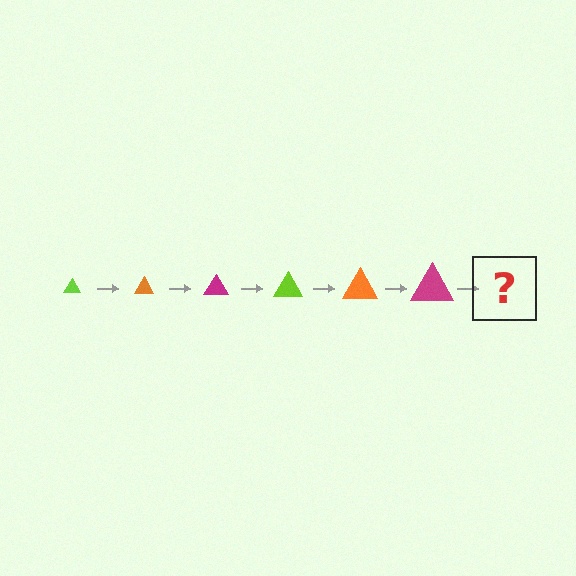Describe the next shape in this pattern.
It should be a lime triangle, larger than the previous one.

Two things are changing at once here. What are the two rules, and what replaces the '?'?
The two rules are that the triangle grows larger each step and the color cycles through lime, orange, and magenta. The '?' should be a lime triangle, larger than the previous one.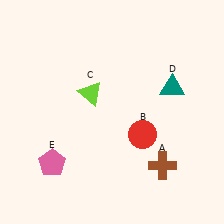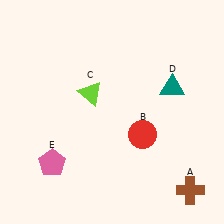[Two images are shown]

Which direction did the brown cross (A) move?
The brown cross (A) moved right.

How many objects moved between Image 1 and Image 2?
1 object moved between the two images.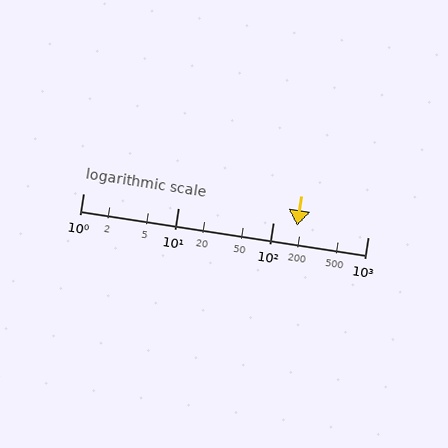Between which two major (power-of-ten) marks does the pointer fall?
The pointer is between 100 and 1000.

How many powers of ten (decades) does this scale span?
The scale spans 3 decades, from 1 to 1000.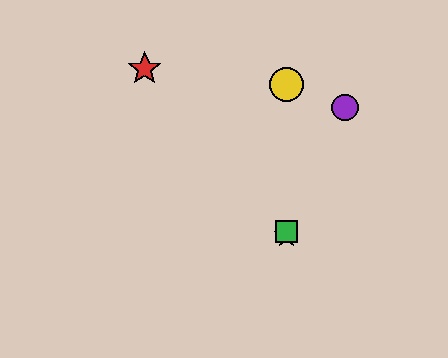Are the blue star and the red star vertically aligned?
No, the blue star is at x≈286 and the red star is at x≈145.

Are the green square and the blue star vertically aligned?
Yes, both are at x≈286.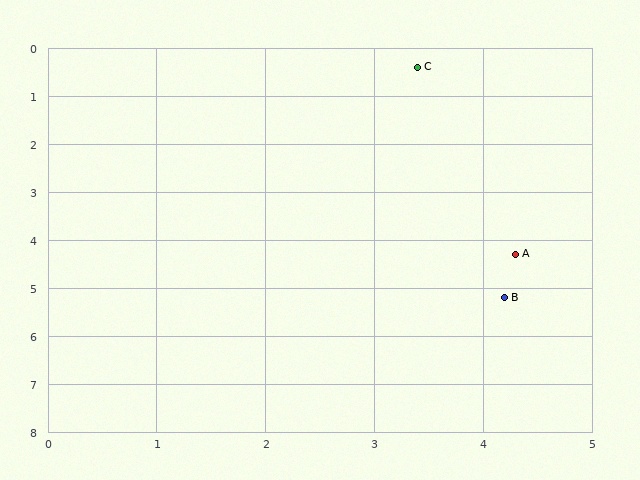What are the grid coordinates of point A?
Point A is at approximately (4.3, 4.3).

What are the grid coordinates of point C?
Point C is at approximately (3.4, 0.4).